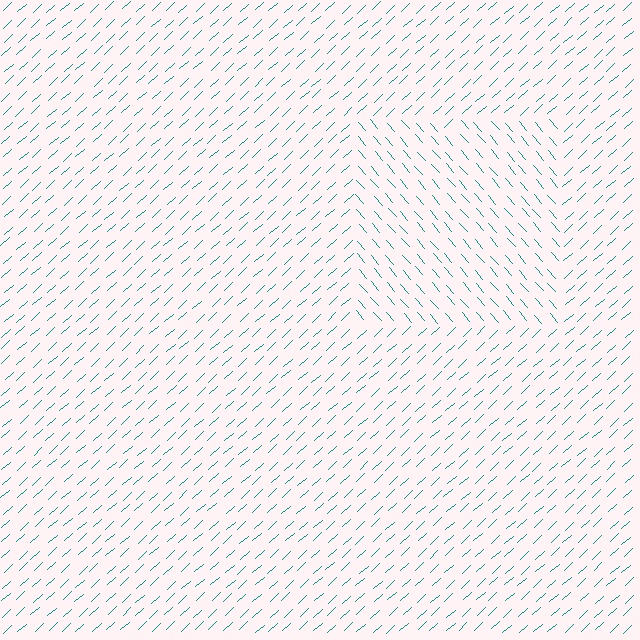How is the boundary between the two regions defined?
The boundary is defined purely by a change in line orientation (approximately 89 degrees difference). All lines are the same color and thickness.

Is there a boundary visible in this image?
Yes, there is a texture boundary formed by a change in line orientation.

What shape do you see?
I see a rectangle.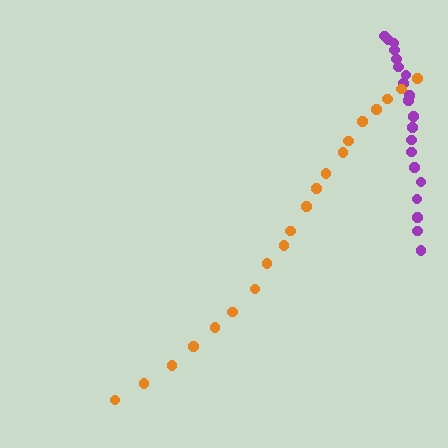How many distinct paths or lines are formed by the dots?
There are 2 distinct paths.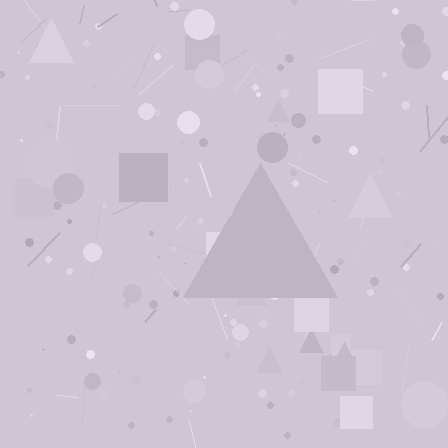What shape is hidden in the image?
A triangle is hidden in the image.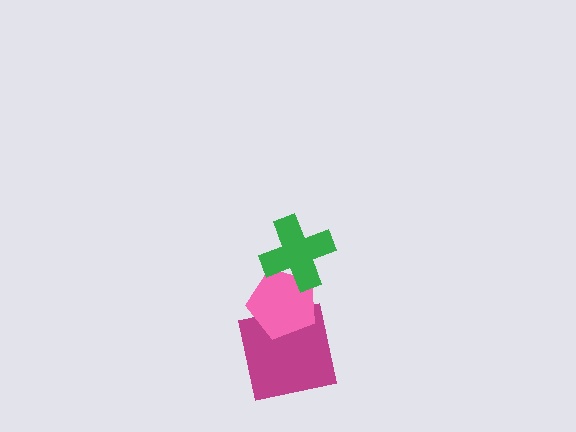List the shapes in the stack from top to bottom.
From top to bottom: the green cross, the pink pentagon, the magenta square.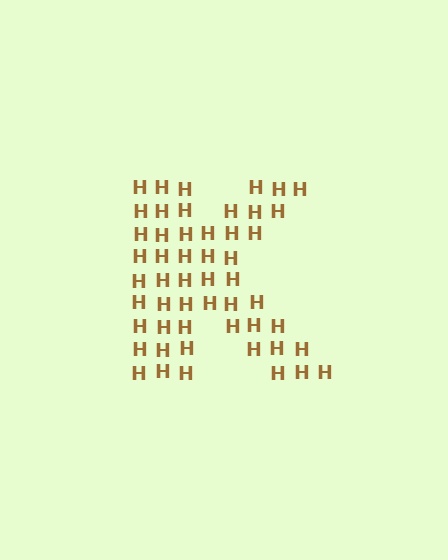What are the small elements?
The small elements are letter H's.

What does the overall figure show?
The overall figure shows the letter K.